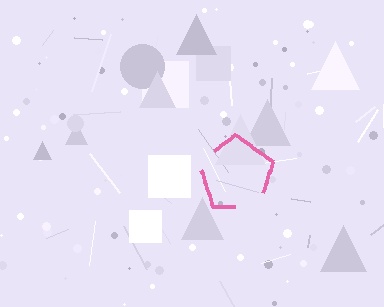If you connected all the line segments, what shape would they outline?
They would outline a pentagon.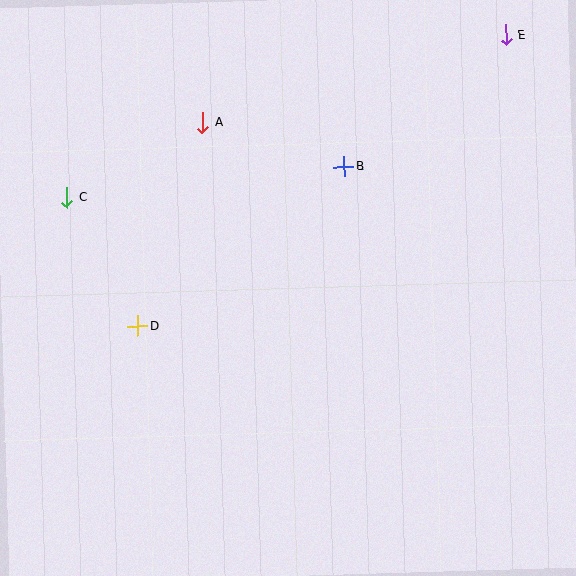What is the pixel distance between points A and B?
The distance between A and B is 148 pixels.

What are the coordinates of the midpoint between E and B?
The midpoint between E and B is at (425, 101).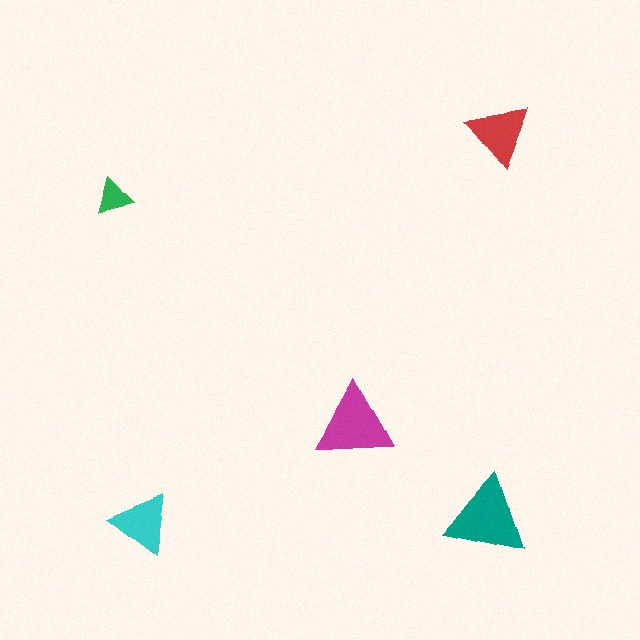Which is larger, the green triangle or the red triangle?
The red one.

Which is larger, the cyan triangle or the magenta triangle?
The magenta one.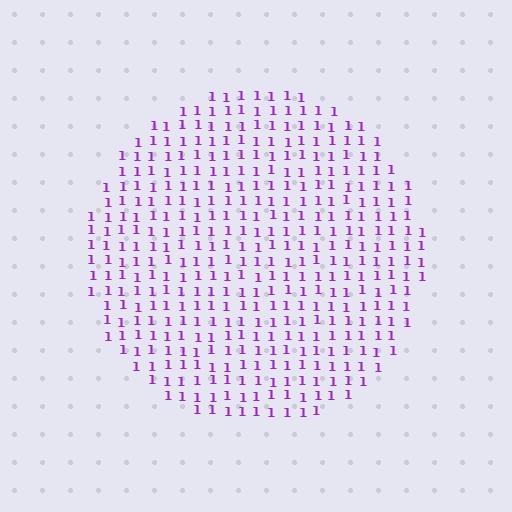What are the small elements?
The small elements are digit 1's.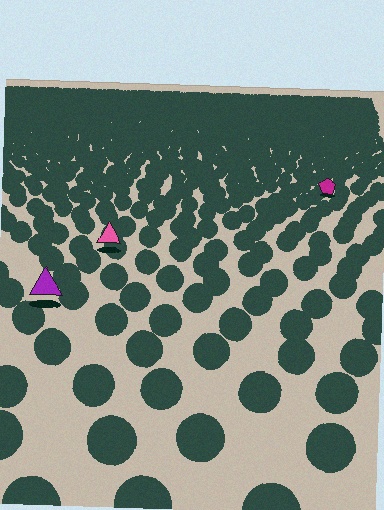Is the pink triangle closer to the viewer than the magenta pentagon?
Yes. The pink triangle is closer — you can tell from the texture gradient: the ground texture is coarser near it.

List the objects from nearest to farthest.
From nearest to farthest: the purple triangle, the pink triangle, the magenta pentagon.